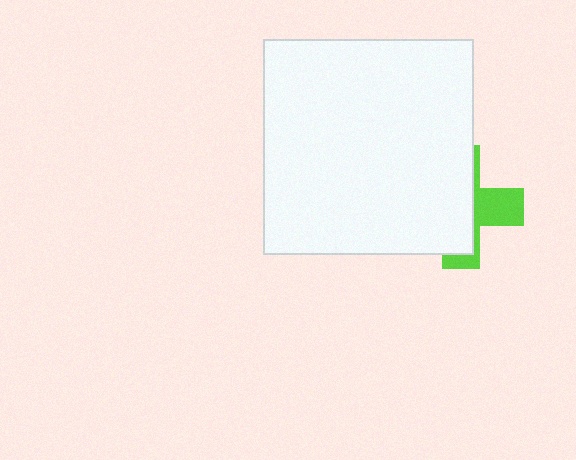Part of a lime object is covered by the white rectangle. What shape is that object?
It is a cross.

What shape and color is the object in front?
The object in front is a white rectangle.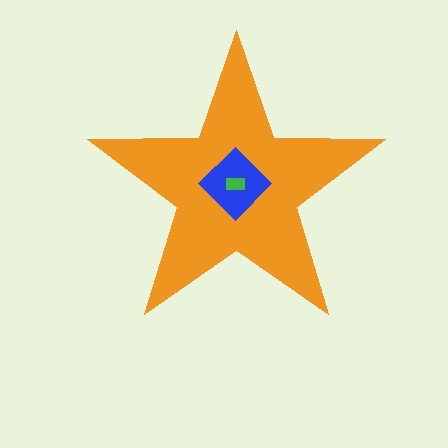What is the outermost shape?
The orange star.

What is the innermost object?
The green rectangle.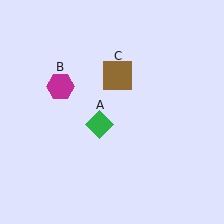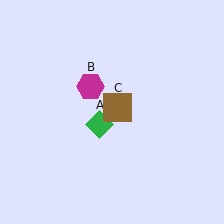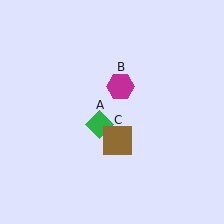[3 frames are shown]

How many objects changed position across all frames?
2 objects changed position: magenta hexagon (object B), brown square (object C).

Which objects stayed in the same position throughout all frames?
Green diamond (object A) remained stationary.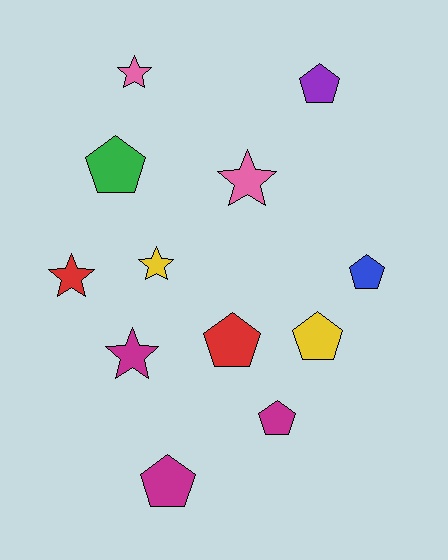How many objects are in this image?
There are 12 objects.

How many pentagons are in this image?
There are 7 pentagons.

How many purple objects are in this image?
There is 1 purple object.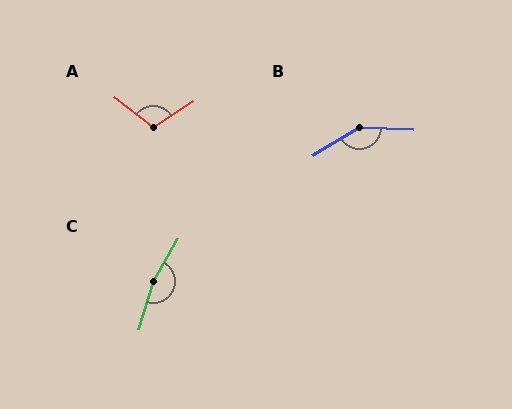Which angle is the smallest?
A, at approximately 109 degrees.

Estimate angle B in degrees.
Approximately 146 degrees.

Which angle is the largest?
C, at approximately 167 degrees.